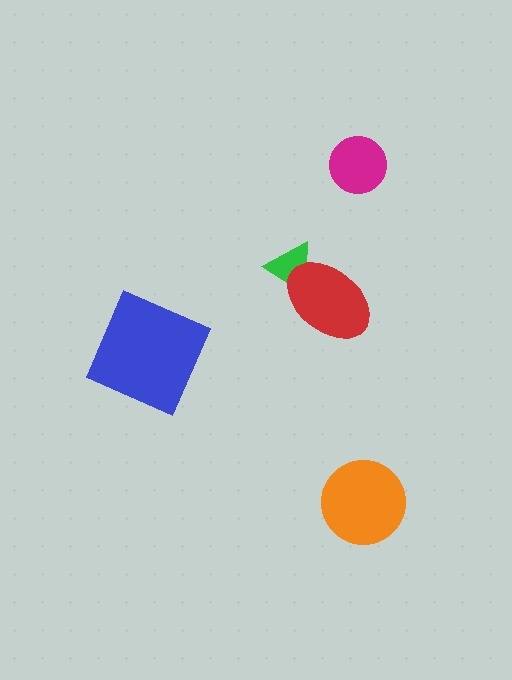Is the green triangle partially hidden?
Yes, it is partially covered by another shape.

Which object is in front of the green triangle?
The red ellipse is in front of the green triangle.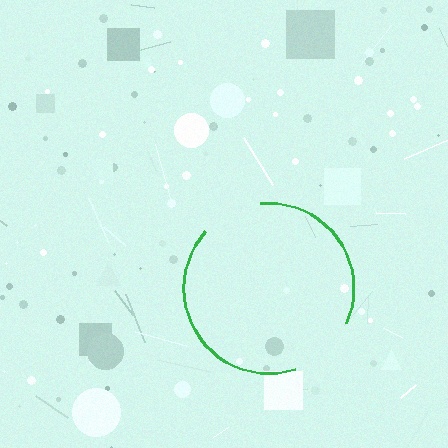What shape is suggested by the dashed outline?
The dashed outline suggests a circle.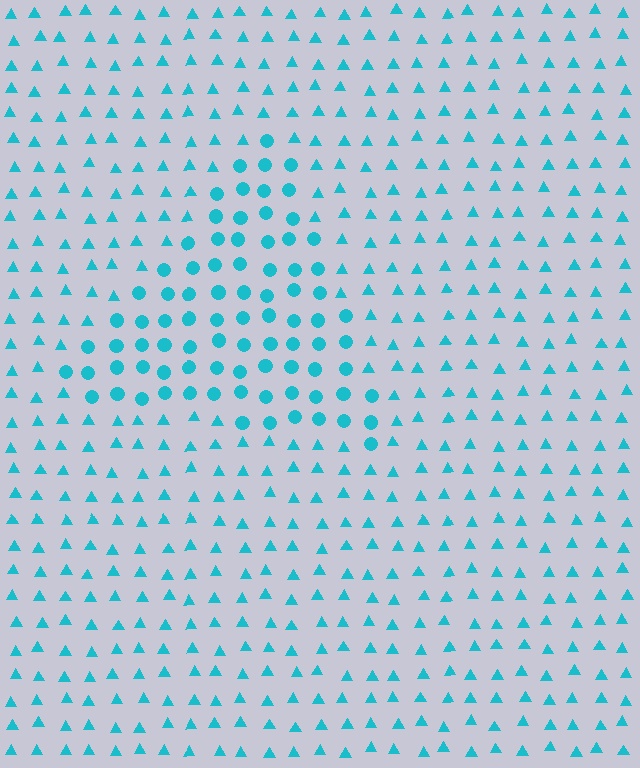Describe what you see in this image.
The image is filled with small cyan elements arranged in a uniform grid. A triangle-shaped region contains circles, while the surrounding area contains triangles. The boundary is defined purely by the change in element shape.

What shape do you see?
I see a triangle.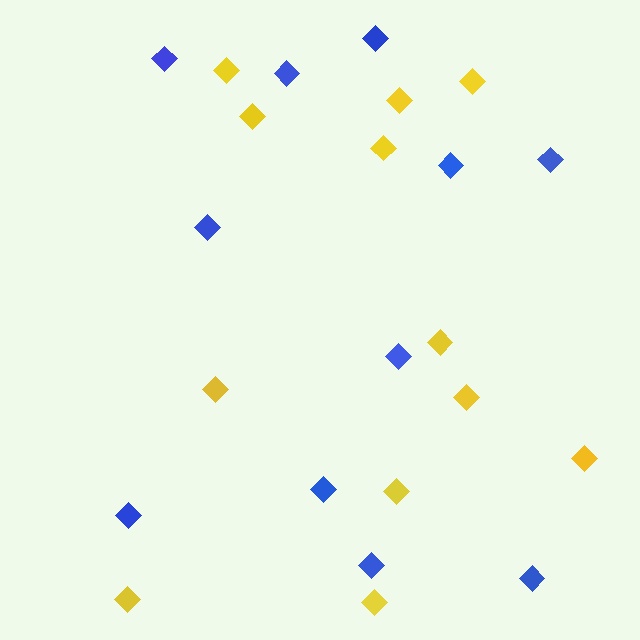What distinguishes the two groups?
There are 2 groups: one group of blue diamonds (11) and one group of yellow diamonds (12).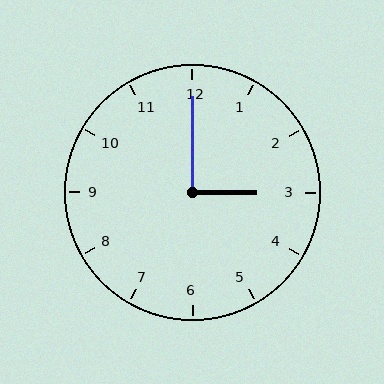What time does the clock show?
3:00.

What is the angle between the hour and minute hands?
Approximately 90 degrees.